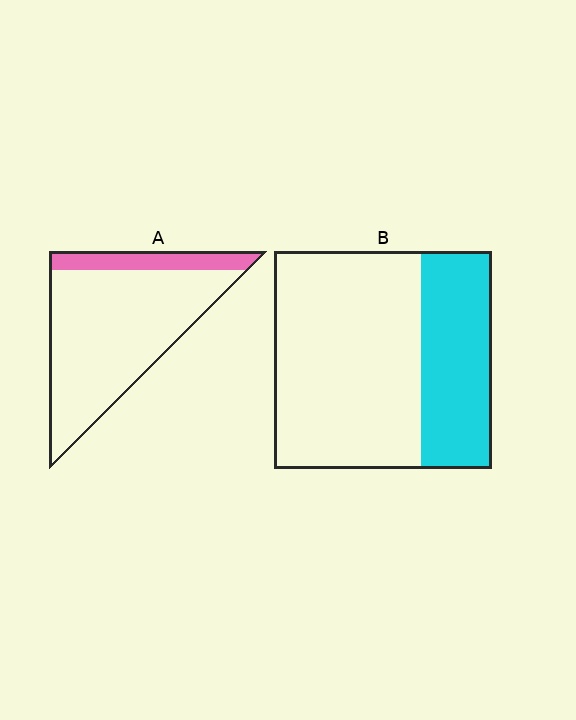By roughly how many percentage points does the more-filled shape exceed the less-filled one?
By roughly 15 percentage points (B over A).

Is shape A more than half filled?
No.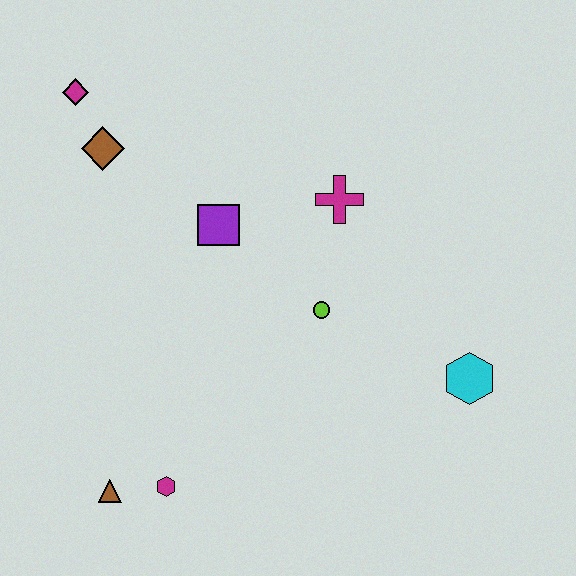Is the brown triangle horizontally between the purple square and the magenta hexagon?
No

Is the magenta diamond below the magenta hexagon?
No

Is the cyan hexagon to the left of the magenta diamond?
No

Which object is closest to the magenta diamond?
The brown diamond is closest to the magenta diamond.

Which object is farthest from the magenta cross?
The brown triangle is farthest from the magenta cross.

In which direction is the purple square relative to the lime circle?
The purple square is to the left of the lime circle.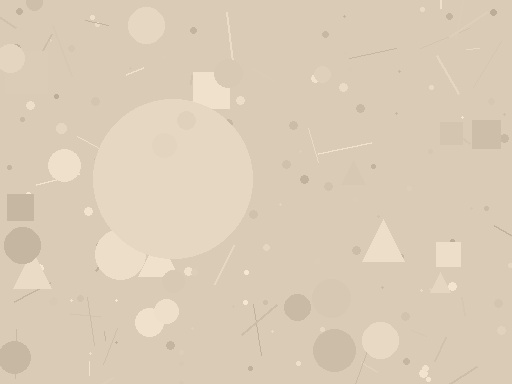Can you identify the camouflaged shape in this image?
The camouflaged shape is a circle.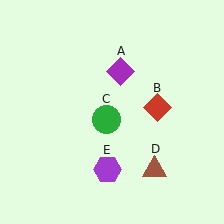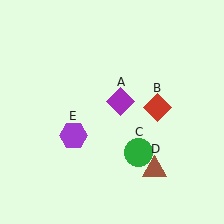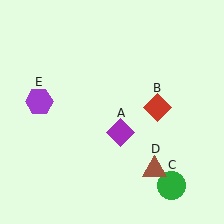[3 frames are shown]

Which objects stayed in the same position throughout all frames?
Red diamond (object B) and brown triangle (object D) remained stationary.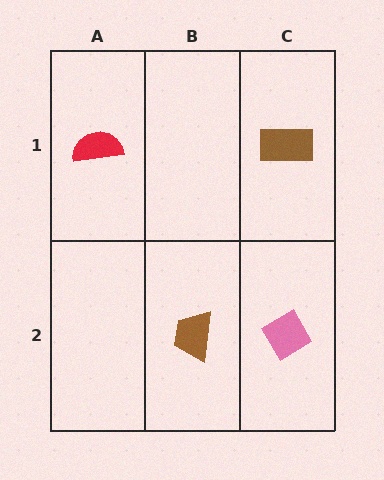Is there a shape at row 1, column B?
No, that cell is empty.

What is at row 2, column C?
A pink diamond.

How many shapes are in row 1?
2 shapes.